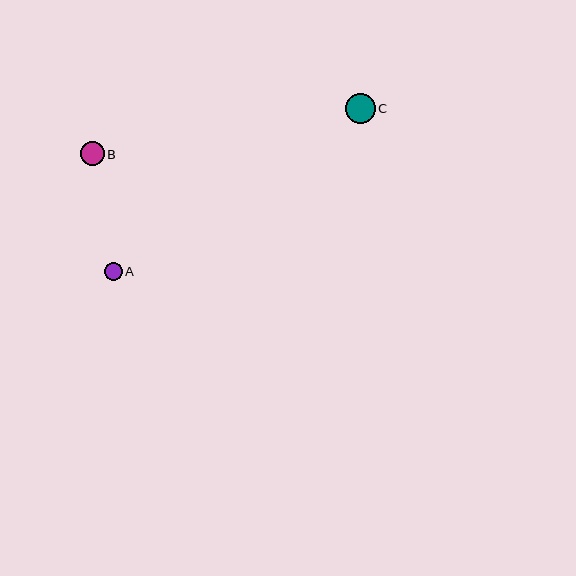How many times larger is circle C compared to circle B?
Circle C is approximately 1.2 times the size of circle B.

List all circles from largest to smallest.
From largest to smallest: C, B, A.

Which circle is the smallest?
Circle A is the smallest with a size of approximately 18 pixels.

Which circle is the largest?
Circle C is the largest with a size of approximately 29 pixels.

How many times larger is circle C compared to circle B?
Circle C is approximately 1.2 times the size of circle B.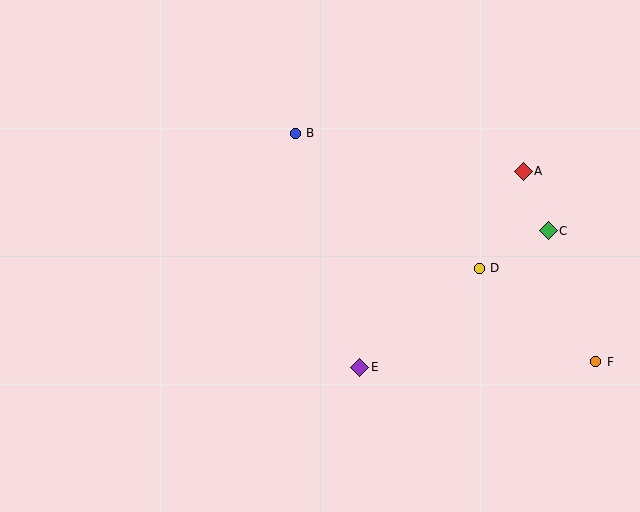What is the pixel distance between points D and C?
The distance between D and C is 78 pixels.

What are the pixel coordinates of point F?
Point F is at (596, 362).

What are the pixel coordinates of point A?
Point A is at (523, 171).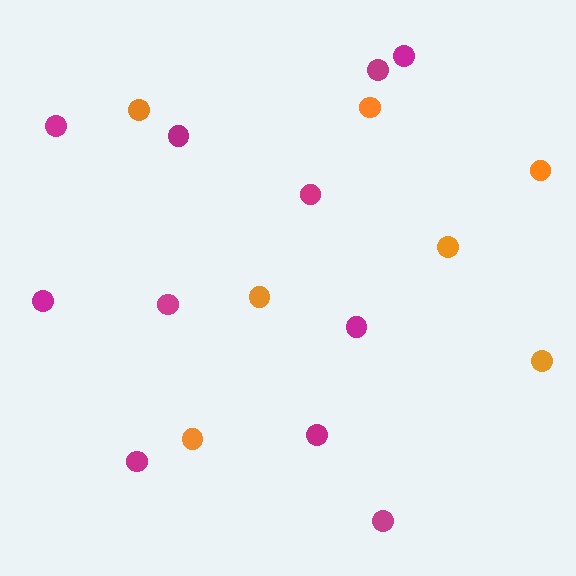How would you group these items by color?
There are 2 groups: one group of orange circles (7) and one group of magenta circles (11).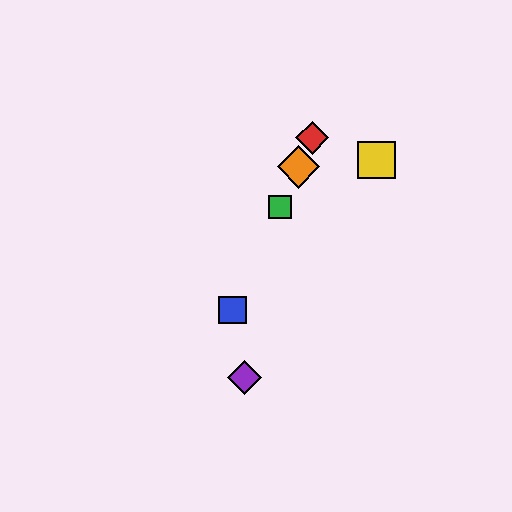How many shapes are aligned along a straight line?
4 shapes (the red diamond, the blue square, the green square, the orange diamond) are aligned along a straight line.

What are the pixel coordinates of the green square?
The green square is at (280, 207).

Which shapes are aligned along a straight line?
The red diamond, the blue square, the green square, the orange diamond are aligned along a straight line.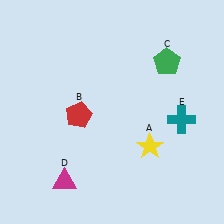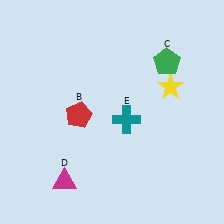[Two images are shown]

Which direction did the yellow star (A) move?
The yellow star (A) moved up.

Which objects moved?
The objects that moved are: the yellow star (A), the teal cross (E).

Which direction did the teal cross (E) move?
The teal cross (E) moved left.